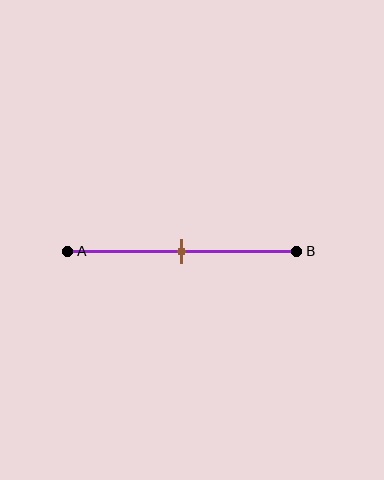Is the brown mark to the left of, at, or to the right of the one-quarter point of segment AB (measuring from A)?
The brown mark is to the right of the one-quarter point of segment AB.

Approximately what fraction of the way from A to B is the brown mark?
The brown mark is approximately 50% of the way from A to B.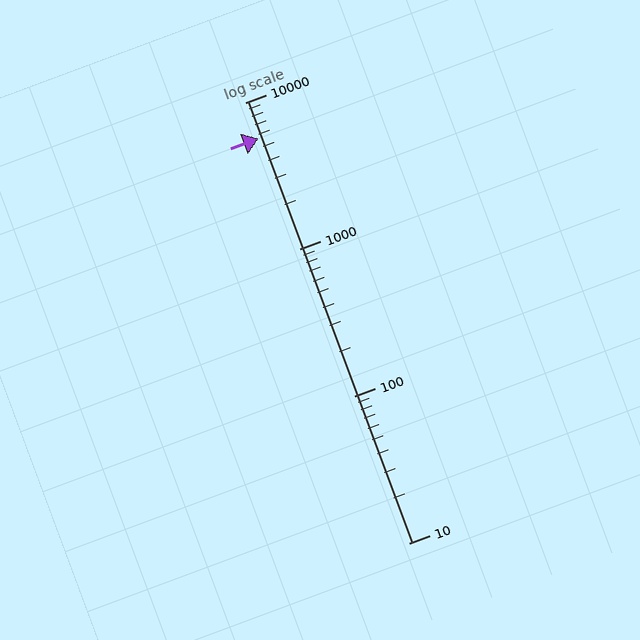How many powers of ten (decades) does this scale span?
The scale spans 3 decades, from 10 to 10000.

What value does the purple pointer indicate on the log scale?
The pointer indicates approximately 5700.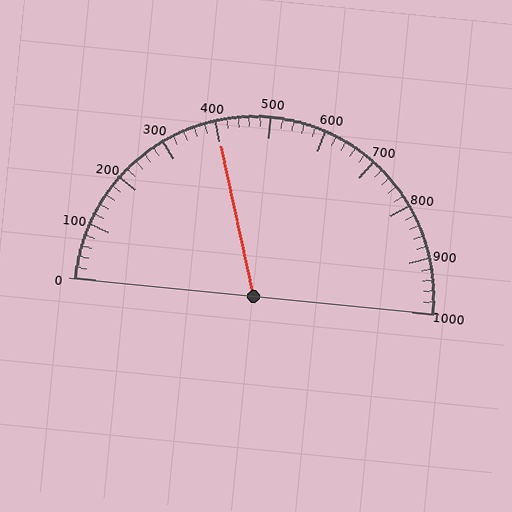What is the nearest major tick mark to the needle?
The nearest major tick mark is 400.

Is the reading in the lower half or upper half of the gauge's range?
The reading is in the lower half of the range (0 to 1000).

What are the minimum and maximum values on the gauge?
The gauge ranges from 0 to 1000.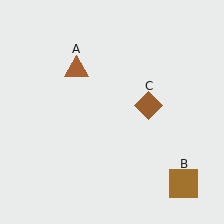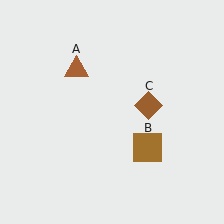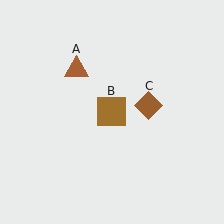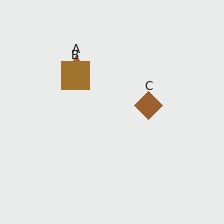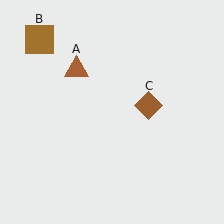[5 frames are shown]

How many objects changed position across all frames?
1 object changed position: brown square (object B).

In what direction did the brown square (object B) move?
The brown square (object B) moved up and to the left.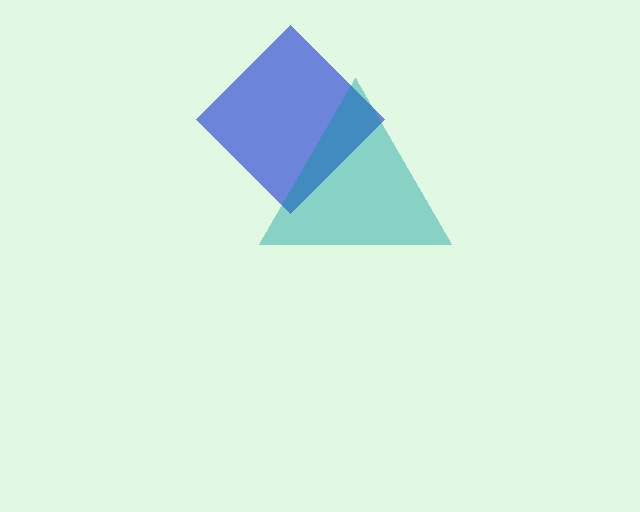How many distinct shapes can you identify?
There are 2 distinct shapes: a blue diamond, a teal triangle.